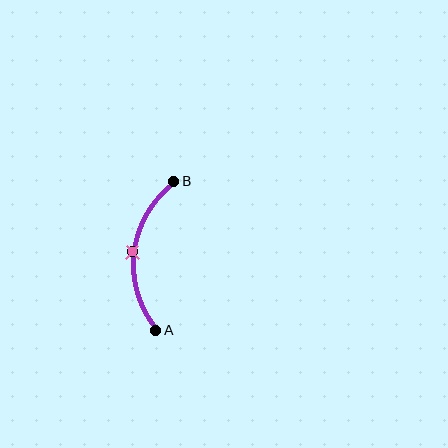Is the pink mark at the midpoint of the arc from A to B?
Yes. The pink mark lies on the arc at equal arc-length from both A and B — it is the arc midpoint.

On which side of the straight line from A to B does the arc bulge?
The arc bulges to the left of the straight line connecting A and B.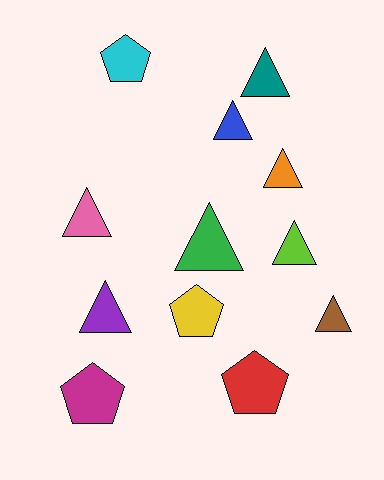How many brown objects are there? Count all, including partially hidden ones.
There is 1 brown object.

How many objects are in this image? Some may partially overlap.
There are 12 objects.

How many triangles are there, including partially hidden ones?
There are 8 triangles.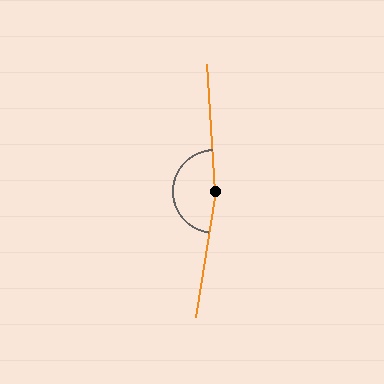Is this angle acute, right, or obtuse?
It is obtuse.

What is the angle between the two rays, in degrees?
Approximately 168 degrees.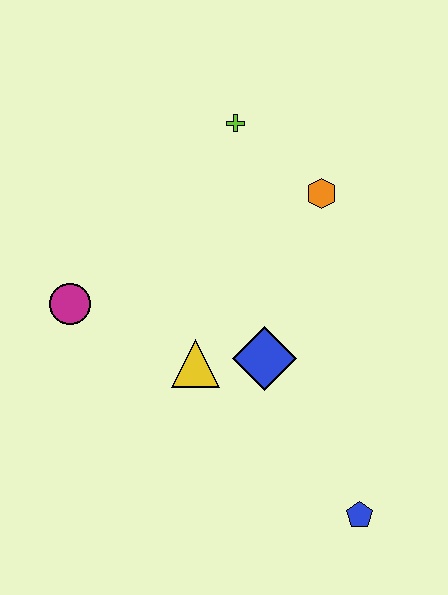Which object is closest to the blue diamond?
The yellow triangle is closest to the blue diamond.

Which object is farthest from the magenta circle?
The blue pentagon is farthest from the magenta circle.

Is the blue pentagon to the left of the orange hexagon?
No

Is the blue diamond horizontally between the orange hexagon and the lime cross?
Yes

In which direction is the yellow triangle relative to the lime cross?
The yellow triangle is below the lime cross.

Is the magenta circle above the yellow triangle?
Yes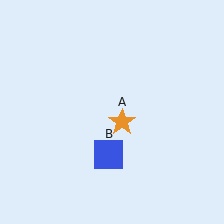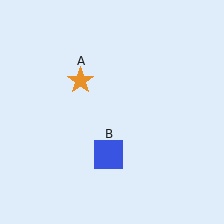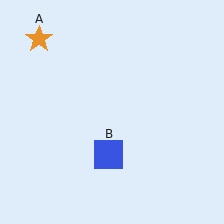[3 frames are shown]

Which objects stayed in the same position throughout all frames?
Blue square (object B) remained stationary.